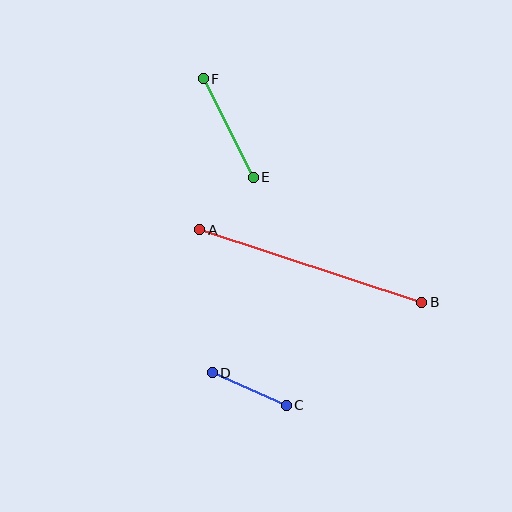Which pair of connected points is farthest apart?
Points A and B are farthest apart.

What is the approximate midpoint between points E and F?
The midpoint is at approximately (228, 128) pixels.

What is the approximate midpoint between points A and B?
The midpoint is at approximately (311, 266) pixels.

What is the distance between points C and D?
The distance is approximately 81 pixels.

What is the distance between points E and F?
The distance is approximately 110 pixels.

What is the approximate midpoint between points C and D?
The midpoint is at approximately (249, 389) pixels.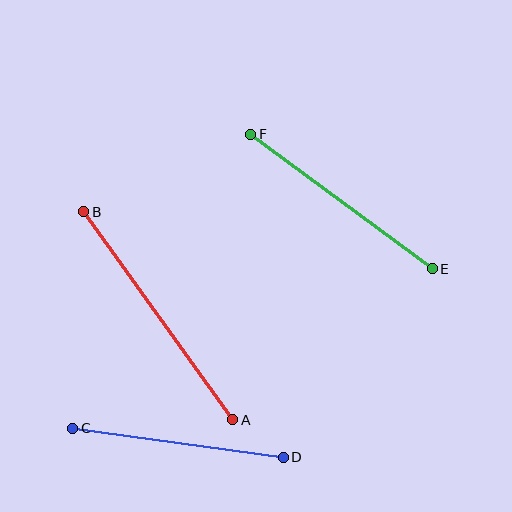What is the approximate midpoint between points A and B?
The midpoint is at approximately (158, 316) pixels.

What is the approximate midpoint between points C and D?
The midpoint is at approximately (178, 443) pixels.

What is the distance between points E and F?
The distance is approximately 226 pixels.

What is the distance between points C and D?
The distance is approximately 213 pixels.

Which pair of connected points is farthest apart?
Points A and B are farthest apart.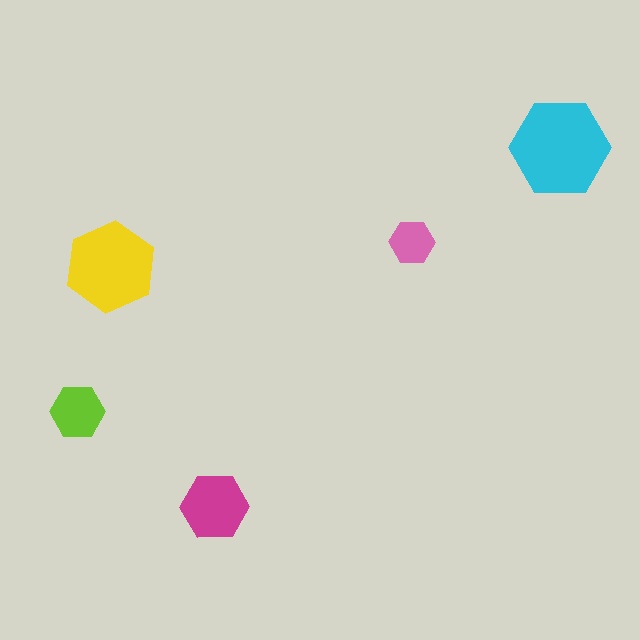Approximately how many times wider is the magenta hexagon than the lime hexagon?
About 1.5 times wider.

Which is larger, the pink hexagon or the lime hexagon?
The lime one.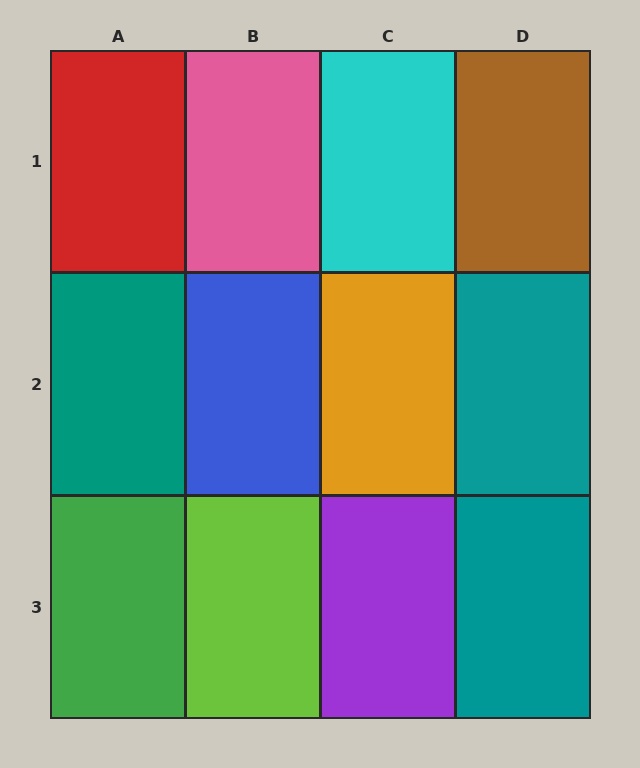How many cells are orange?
1 cell is orange.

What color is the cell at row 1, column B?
Pink.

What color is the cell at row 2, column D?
Teal.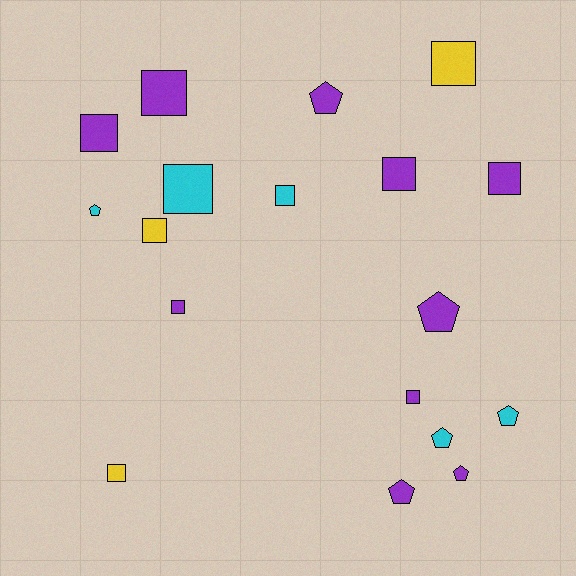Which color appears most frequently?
Purple, with 10 objects.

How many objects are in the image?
There are 18 objects.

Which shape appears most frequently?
Square, with 11 objects.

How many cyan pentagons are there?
There are 3 cyan pentagons.